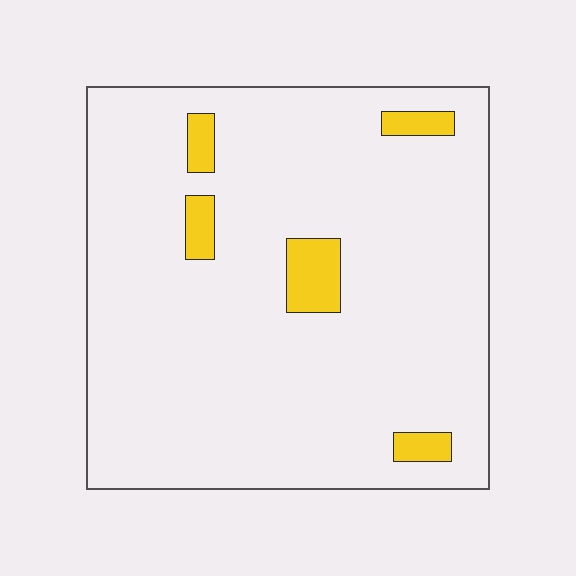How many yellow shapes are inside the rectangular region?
5.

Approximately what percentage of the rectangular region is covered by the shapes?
Approximately 5%.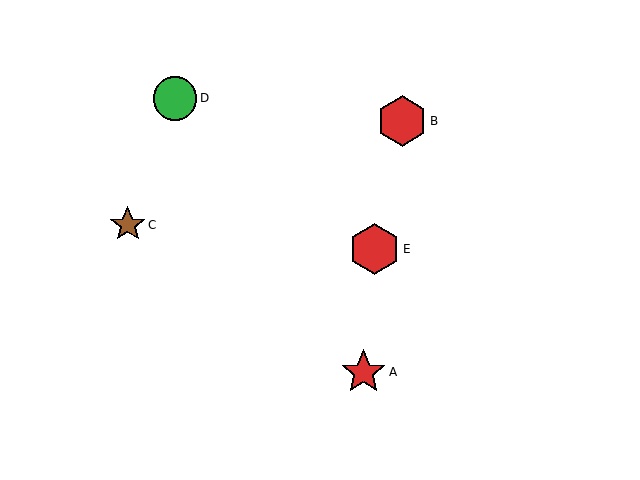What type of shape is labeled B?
Shape B is a red hexagon.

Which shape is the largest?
The red hexagon (labeled E) is the largest.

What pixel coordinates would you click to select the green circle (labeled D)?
Click at (175, 98) to select the green circle D.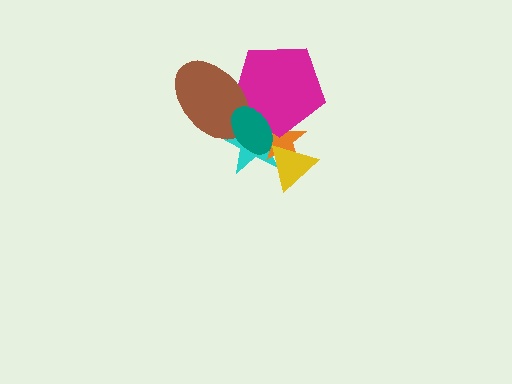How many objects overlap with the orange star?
4 objects overlap with the orange star.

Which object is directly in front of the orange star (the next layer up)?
The magenta pentagon is directly in front of the orange star.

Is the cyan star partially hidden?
Yes, it is partially covered by another shape.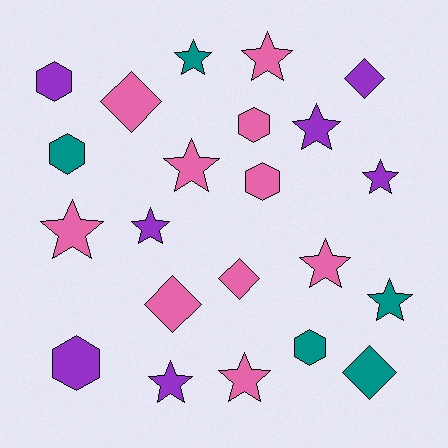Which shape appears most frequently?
Star, with 11 objects.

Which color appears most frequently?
Pink, with 10 objects.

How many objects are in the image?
There are 22 objects.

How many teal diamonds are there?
There is 1 teal diamond.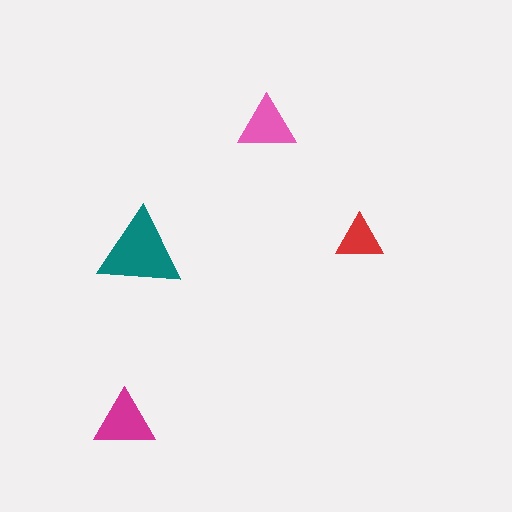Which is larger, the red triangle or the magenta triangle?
The magenta one.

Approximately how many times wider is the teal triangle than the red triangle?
About 2 times wider.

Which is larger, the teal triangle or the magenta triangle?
The teal one.